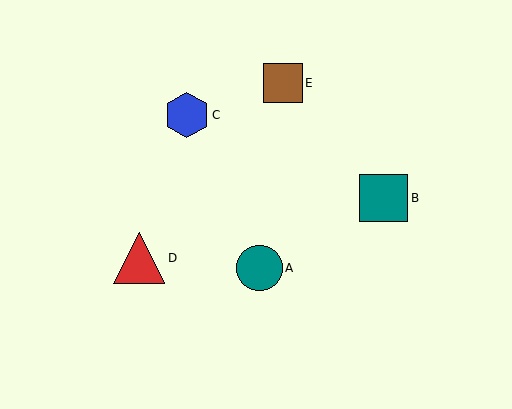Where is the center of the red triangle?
The center of the red triangle is at (139, 258).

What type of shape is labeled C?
Shape C is a blue hexagon.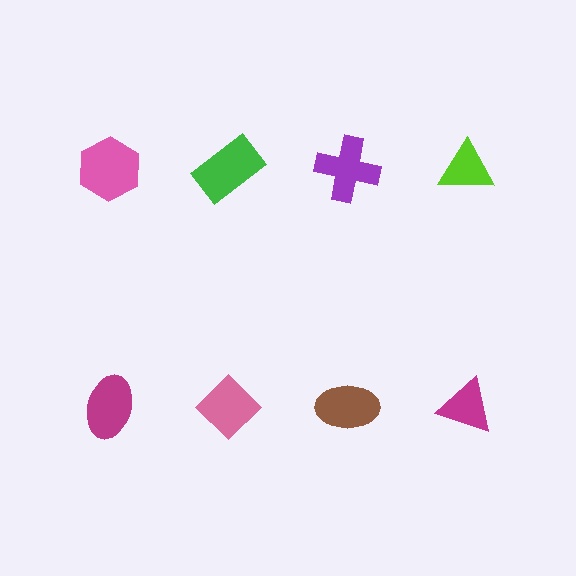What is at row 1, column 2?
A green rectangle.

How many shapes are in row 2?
4 shapes.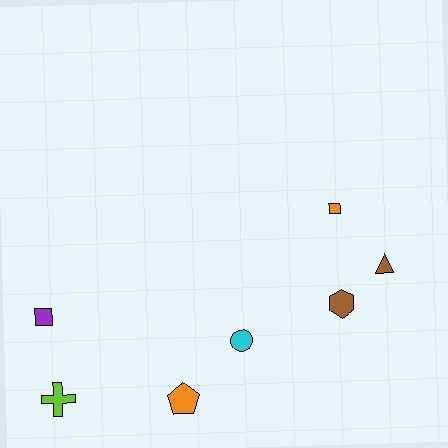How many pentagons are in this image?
There is 1 pentagon.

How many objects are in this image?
There are 7 objects.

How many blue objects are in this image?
There are no blue objects.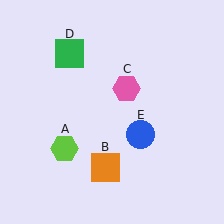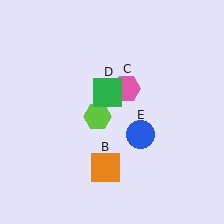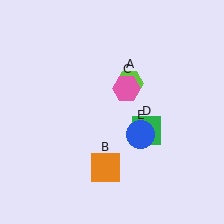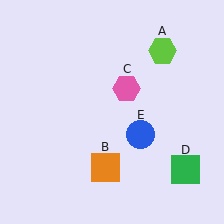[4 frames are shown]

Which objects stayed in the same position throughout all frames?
Orange square (object B) and pink hexagon (object C) and blue circle (object E) remained stationary.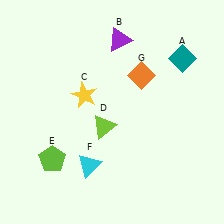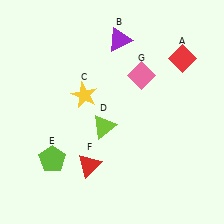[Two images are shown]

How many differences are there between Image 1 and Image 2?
There are 3 differences between the two images.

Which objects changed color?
A changed from teal to red. F changed from cyan to red. G changed from orange to pink.